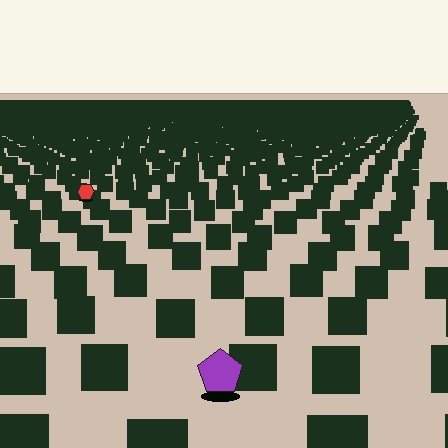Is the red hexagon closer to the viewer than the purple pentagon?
No. The purple pentagon is closer — you can tell from the texture gradient: the ground texture is coarser near it.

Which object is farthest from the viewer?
The red hexagon is farthest from the viewer. It appears smaller and the ground texture around it is denser.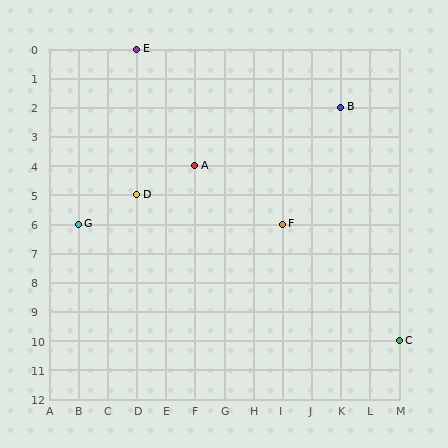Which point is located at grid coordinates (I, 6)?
Point F is at (I, 6).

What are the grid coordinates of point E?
Point E is at grid coordinates (D, 0).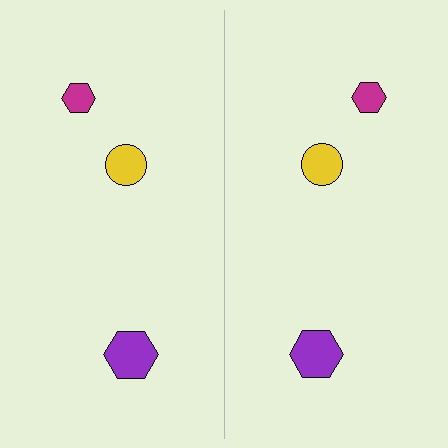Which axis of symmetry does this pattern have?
The pattern has a vertical axis of symmetry running through the center of the image.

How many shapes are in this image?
There are 6 shapes in this image.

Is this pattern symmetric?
Yes, this pattern has bilateral (reflection) symmetry.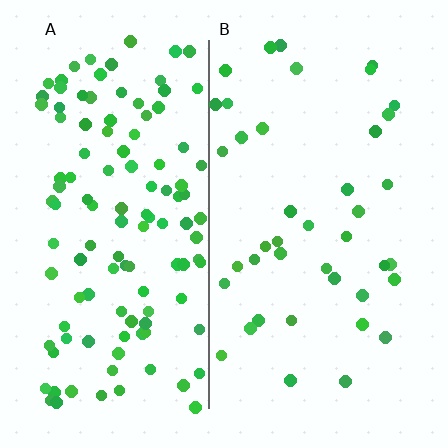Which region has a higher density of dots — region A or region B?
A (the left).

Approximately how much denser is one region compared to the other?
Approximately 2.9× — region A over region B.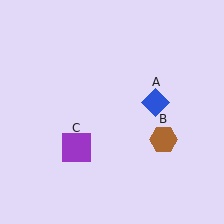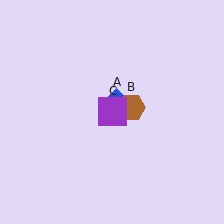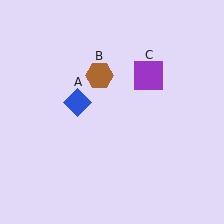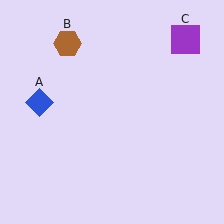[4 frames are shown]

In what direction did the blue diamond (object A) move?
The blue diamond (object A) moved left.